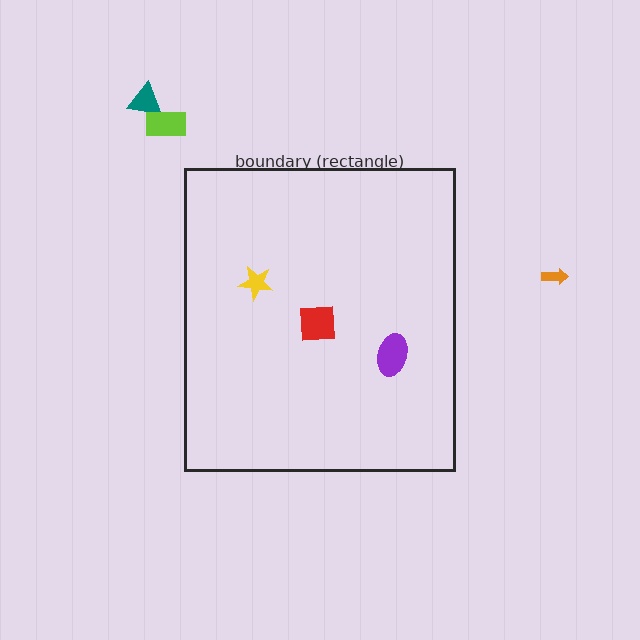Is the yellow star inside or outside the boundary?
Inside.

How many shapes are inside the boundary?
3 inside, 3 outside.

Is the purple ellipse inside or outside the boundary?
Inside.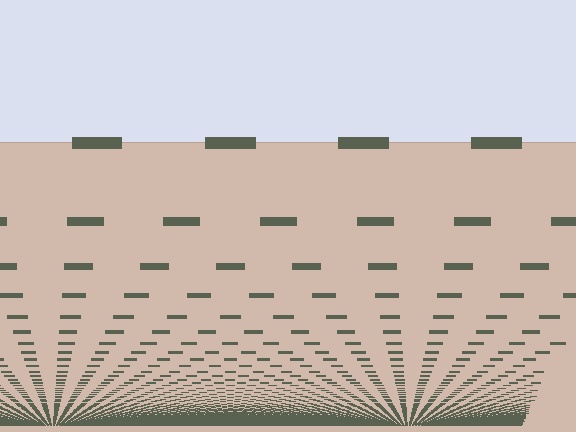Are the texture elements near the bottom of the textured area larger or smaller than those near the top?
Smaller. The gradient is inverted — elements near the bottom are smaller and denser.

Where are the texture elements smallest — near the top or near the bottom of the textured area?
Near the bottom.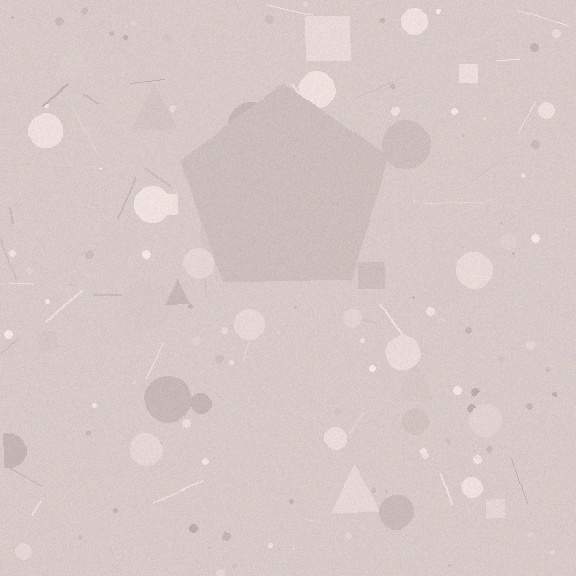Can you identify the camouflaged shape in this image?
The camouflaged shape is a pentagon.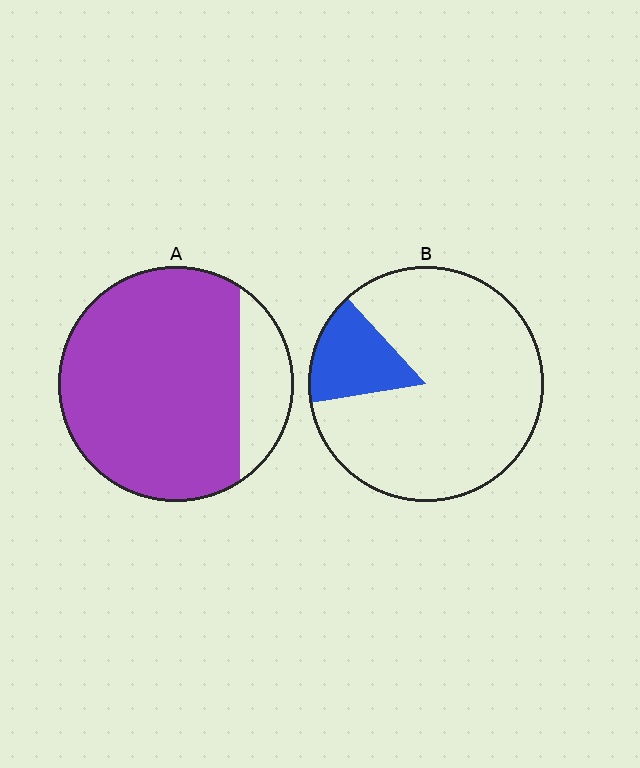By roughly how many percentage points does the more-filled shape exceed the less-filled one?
By roughly 65 percentage points (A over B).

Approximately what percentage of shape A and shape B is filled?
A is approximately 85% and B is approximately 15%.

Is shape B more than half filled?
No.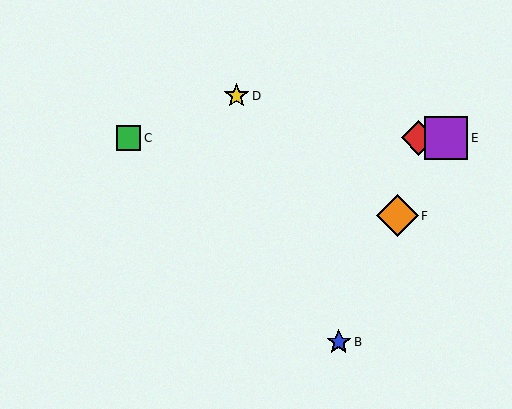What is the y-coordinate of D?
Object D is at y≈96.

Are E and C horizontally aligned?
Yes, both are at y≈138.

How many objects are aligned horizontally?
3 objects (A, C, E) are aligned horizontally.